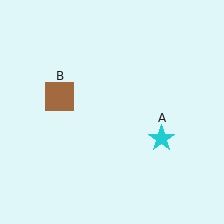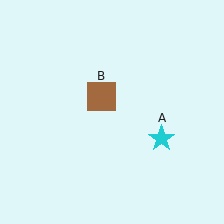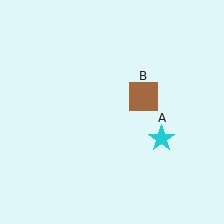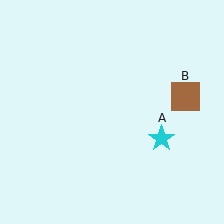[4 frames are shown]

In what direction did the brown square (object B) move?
The brown square (object B) moved right.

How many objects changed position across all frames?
1 object changed position: brown square (object B).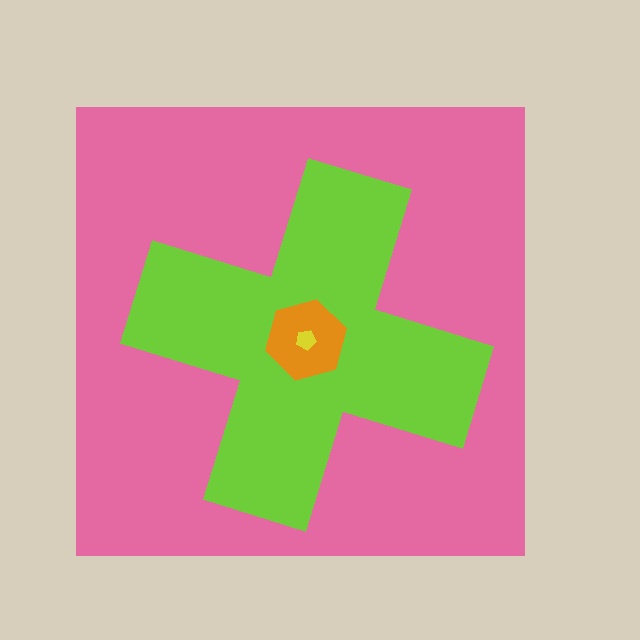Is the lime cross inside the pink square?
Yes.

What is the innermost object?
The yellow pentagon.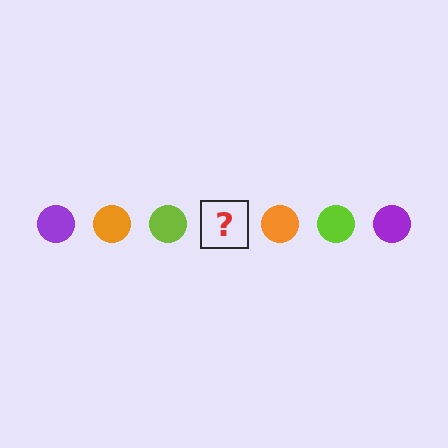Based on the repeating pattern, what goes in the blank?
The blank should be a purple circle.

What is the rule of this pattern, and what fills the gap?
The rule is that the pattern cycles through purple, orange, lime circles. The gap should be filled with a purple circle.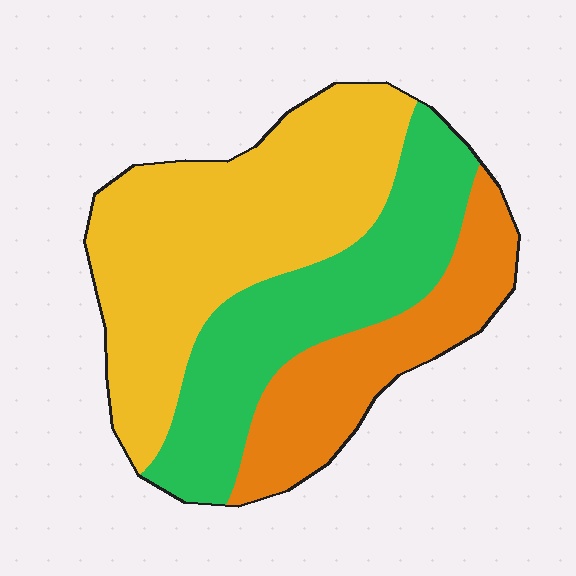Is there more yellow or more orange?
Yellow.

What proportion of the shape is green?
Green takes up between a quarter and a half of the shape.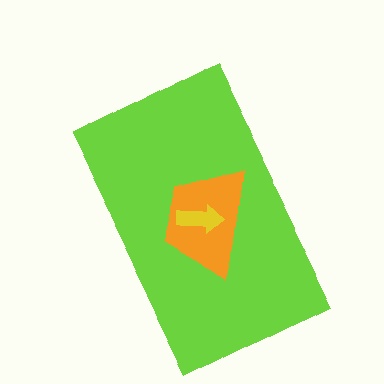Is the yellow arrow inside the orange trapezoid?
Yes.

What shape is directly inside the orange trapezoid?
The yellow arrow.